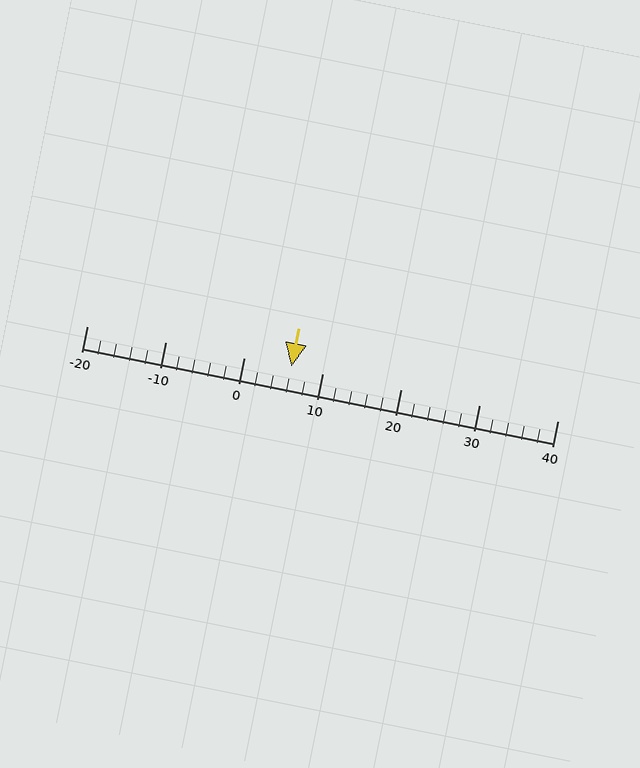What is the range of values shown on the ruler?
The ruler shows values from -20 to 40.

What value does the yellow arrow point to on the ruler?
The yellow arrow points to approximately 6.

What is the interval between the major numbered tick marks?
The major tick marks are spaced 10 units apart.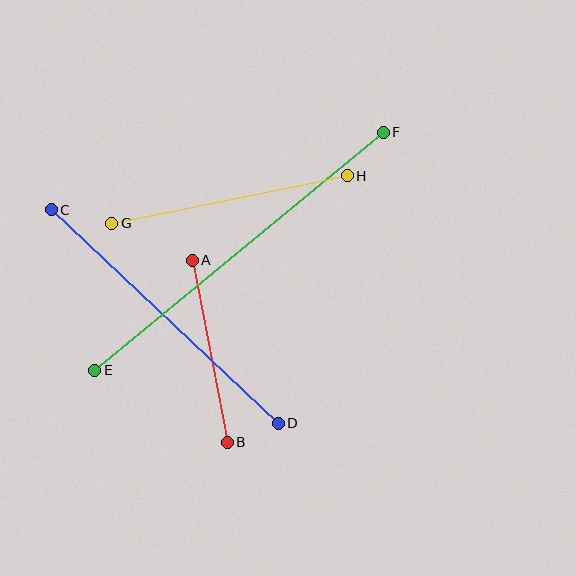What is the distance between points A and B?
The distance is approximately 185 pixels.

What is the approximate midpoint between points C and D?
The midpoint is at approximately (165, 317) pixels.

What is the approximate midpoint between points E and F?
The midpoint is at approximately (239, 251) pixels.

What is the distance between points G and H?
The distance is approximately 240 pixels.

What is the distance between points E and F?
The distance is approximately 374 pixels.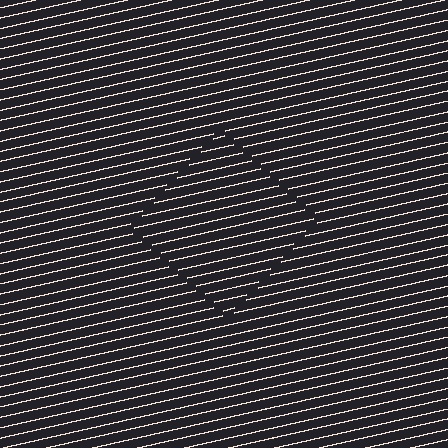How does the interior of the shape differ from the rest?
The interior of the shape contains the same grating, shifted by half a period — the contour is defined by the phase discontinuity where line-ends from the inner and outer gratings abut.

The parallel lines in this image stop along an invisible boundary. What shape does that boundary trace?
An illusory square. The interior of the shape contains the same grating, shifted by half a period — the contour is defined by the phase discontinuity where line-ends from the inner and outer gratings abut.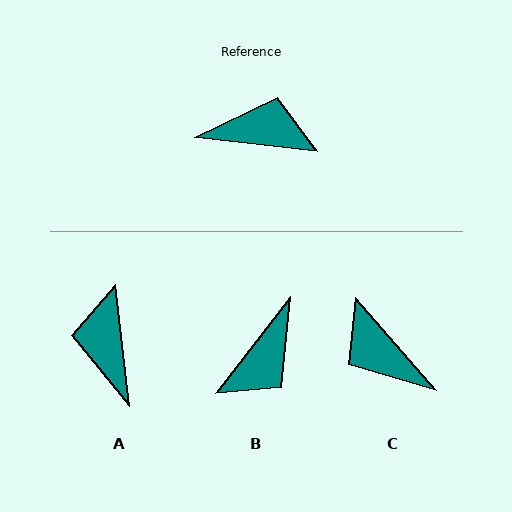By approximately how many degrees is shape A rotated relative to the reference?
Approximately 103 degrees counter-clockwise.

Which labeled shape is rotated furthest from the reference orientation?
C, about 138 degrees away.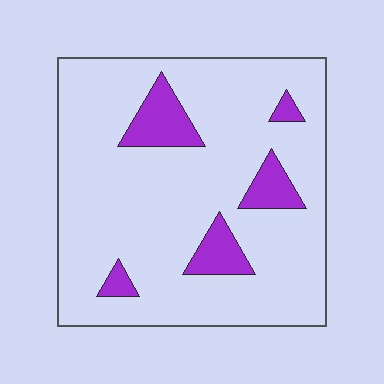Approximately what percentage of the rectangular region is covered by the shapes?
Approximately 15%.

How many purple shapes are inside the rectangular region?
5.